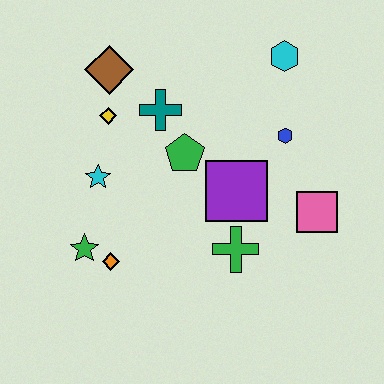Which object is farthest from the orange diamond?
The cyan hexagon is farthest from the orange diamond.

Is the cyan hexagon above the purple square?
Yes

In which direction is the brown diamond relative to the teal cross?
The brown diamond is to the left of the teal cross.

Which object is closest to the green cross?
The purple square is closest to the green cross.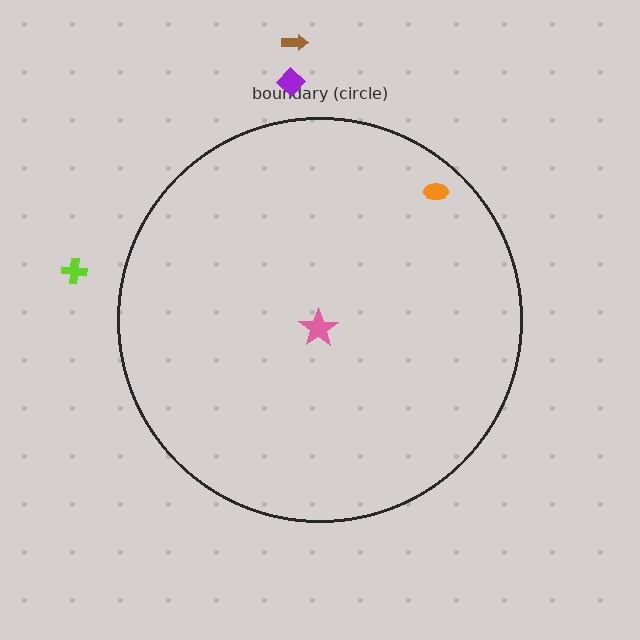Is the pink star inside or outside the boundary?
Inside.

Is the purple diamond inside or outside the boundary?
Outside.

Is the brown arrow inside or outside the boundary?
Outside.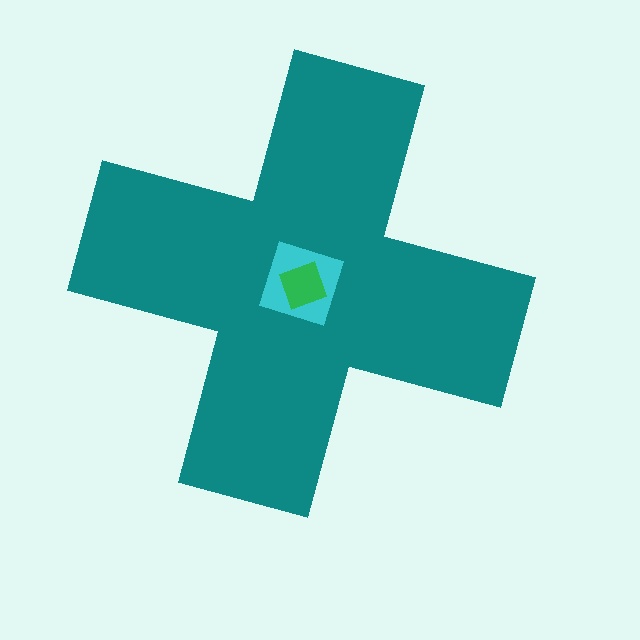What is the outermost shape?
The teal cross.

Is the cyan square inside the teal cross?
Yes.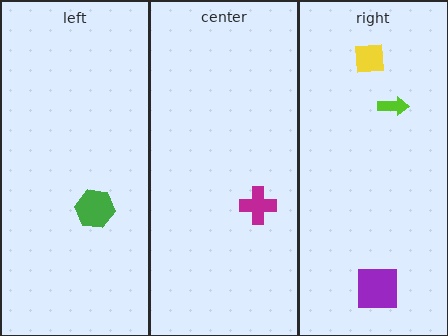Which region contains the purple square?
The right region.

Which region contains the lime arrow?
The right region.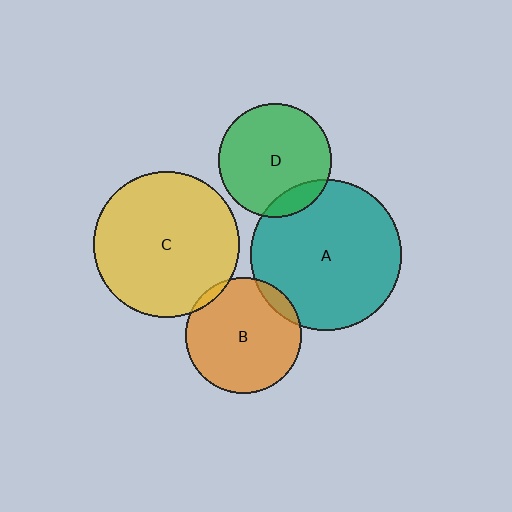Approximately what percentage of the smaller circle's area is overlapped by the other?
Approximately 10%.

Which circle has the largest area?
Circle A (teal).